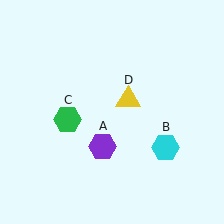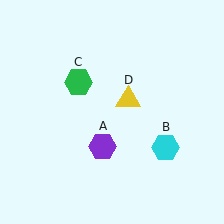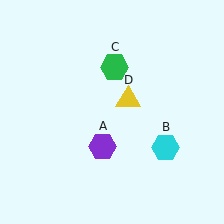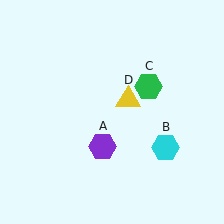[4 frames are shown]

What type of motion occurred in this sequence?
The green hexagon (object C) rotated clockwise around the center of the scene.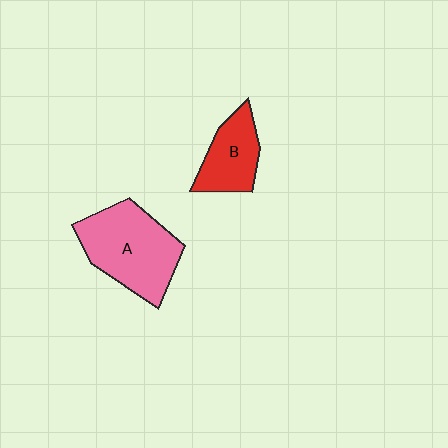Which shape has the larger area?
Shape A (pink).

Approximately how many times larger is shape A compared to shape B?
Approximately 1.7 times.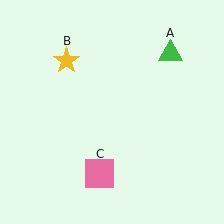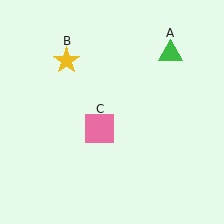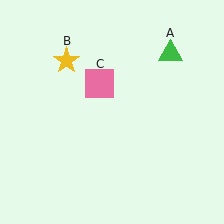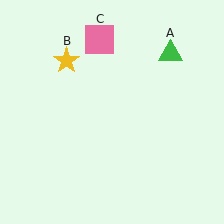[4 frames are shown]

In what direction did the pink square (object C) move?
The pink square (object C) moved up.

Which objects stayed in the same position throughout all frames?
Green triangle (object A) and yellow star (object B) remained stationary.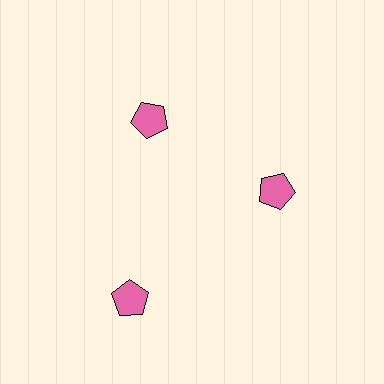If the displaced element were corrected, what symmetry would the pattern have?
It would have 3-fold rotational symmetry — the pattern would map onto itself every 120 degrees.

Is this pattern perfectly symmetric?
No. The 3 pink pentagons are arranged in a ring, but one element near the 7 o'clock position is pushed outward from the center, breaking the 3-fold rotational symmetry.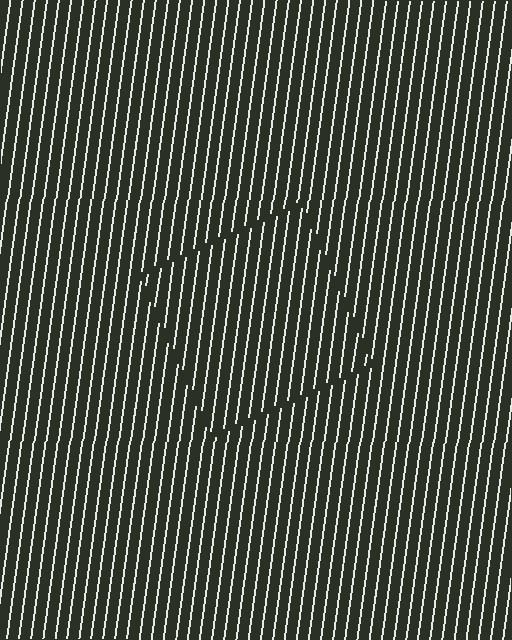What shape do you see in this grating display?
An illusory square. The interior of the shape contains the same grating, shifted by half a period — the contour is defined by the phase discontinuity where line-ends from the inner and outer gratings abut.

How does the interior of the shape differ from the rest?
The interior of the shape contains the same grating, shifted by half a period — the contour is defined by the phase discontinuity where line-ends from the inner and outer gratings abut.